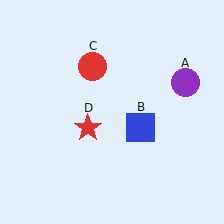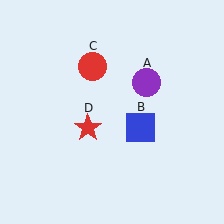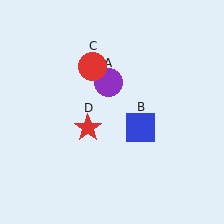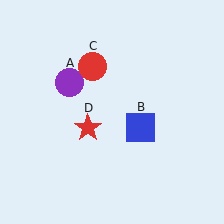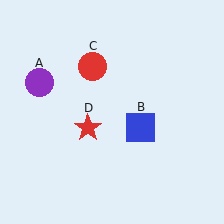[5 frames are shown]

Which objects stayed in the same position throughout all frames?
Blue square (object B) and red circle (object C) and red star (object D) remained stationary.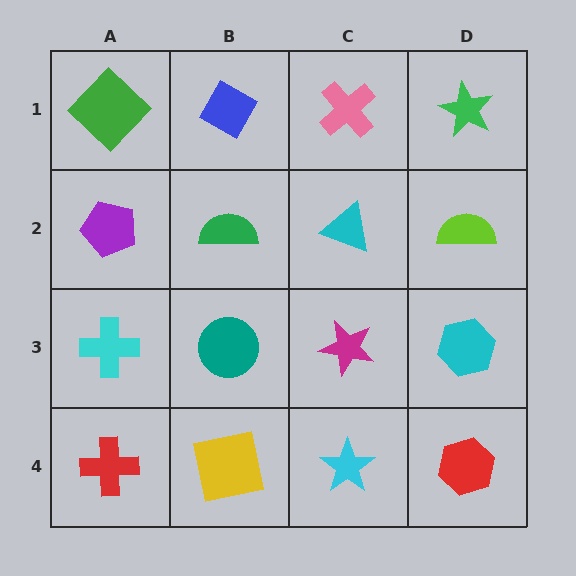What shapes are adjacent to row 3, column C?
A cyan triangle (row 2, column C), a cyan star (row 4, column C), a teal circle (row 3, column B), a cyan hexagon (row 3, column D).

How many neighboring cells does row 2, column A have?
3.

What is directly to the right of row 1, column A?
A blue diamond.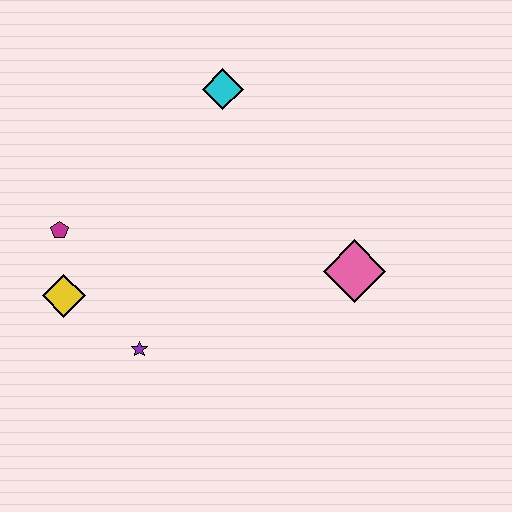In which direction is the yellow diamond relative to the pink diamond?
The yellow diamond is to the left of the pink diamond.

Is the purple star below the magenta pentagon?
Yes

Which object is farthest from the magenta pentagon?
The pink diamond is farthest from the magenta pentagon.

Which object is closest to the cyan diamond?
The magenta pentagon is closest to the cyan diamond.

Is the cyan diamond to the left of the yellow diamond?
No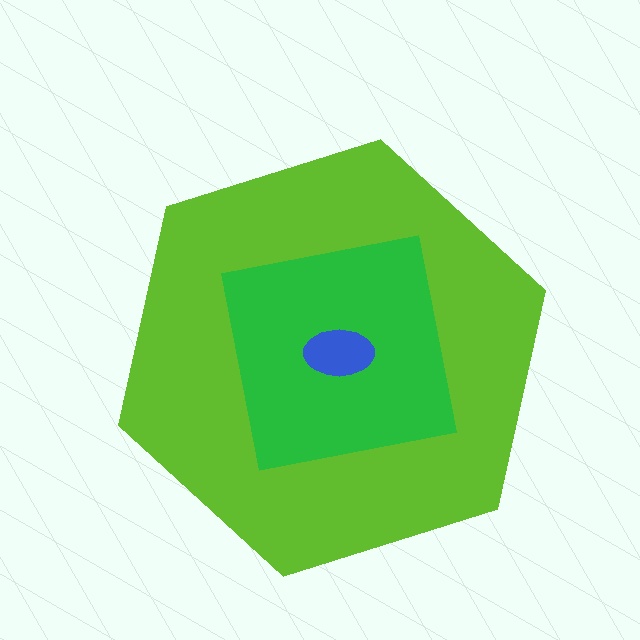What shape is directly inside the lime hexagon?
The green square.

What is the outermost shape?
The lime hexagon.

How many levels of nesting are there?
3.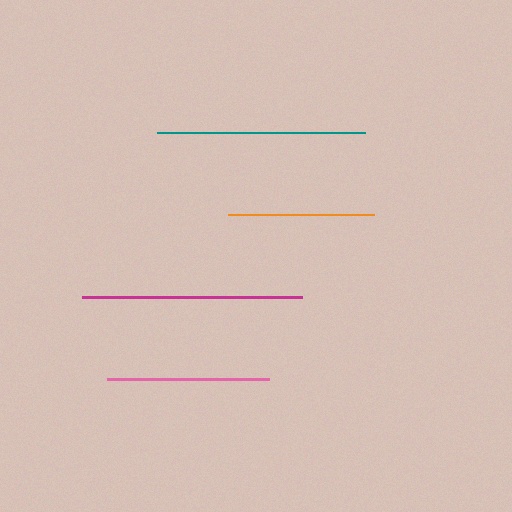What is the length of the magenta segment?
The magenta segment is approximately 220 pixels long.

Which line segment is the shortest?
The orange line is the shortest at approximately 146 pixels.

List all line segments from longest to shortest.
From longest to shortest: magenta, teal, pink, orange.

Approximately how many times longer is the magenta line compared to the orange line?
The magenta line is approximately 1.5 times the length of the orange line.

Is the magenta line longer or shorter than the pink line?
The magenta line is longer than the pink line.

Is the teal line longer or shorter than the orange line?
The teal line is longer than the orange line.